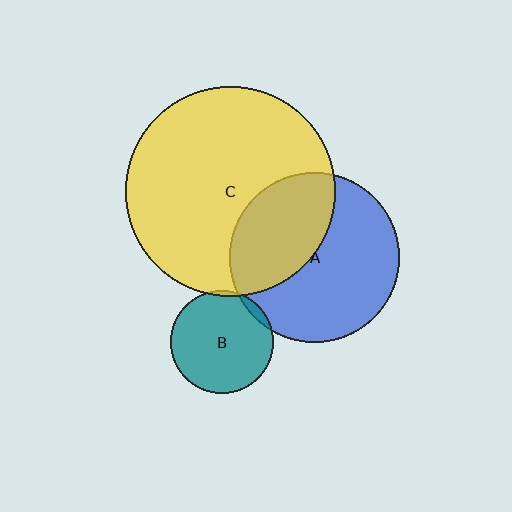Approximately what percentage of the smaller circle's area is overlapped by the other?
Approximately 5%.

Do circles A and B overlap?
Yes.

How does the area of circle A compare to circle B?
Approximately 2.7 times.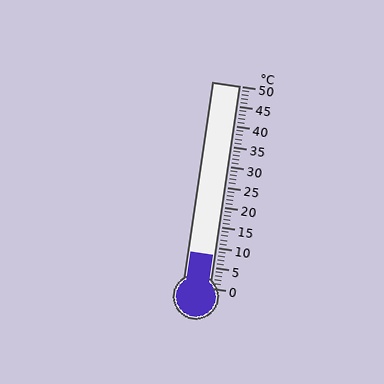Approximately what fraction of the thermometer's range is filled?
The thermometer is filled to approximately 15% of its range.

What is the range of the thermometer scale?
The thermometer scale ranges from 0°C to 50°C.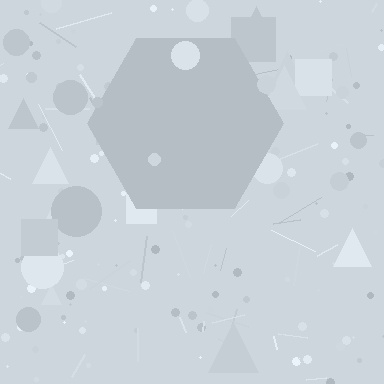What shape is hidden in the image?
A hexagon is hidden in the image.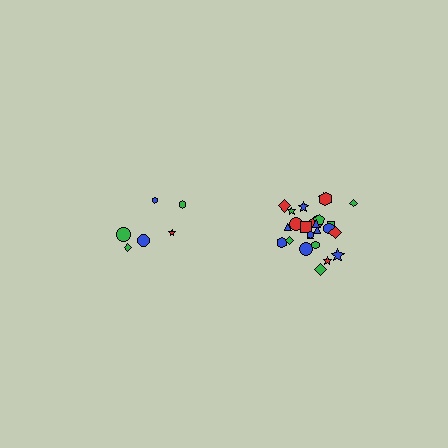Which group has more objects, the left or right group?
The right group.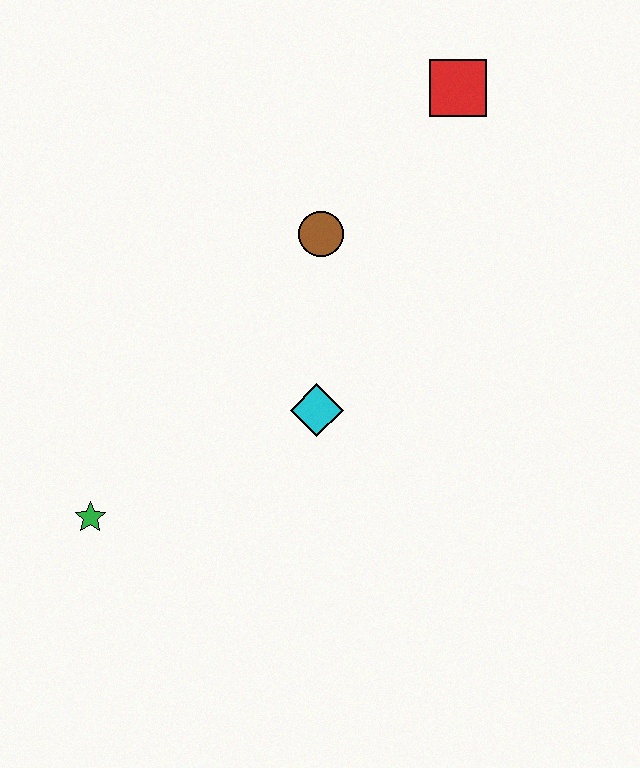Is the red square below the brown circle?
No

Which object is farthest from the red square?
The green star is farthest from the red square.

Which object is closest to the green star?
The cyan diamond is closest to the green star.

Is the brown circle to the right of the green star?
Yes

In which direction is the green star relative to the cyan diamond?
The green star is to the left of the cyan diamond.